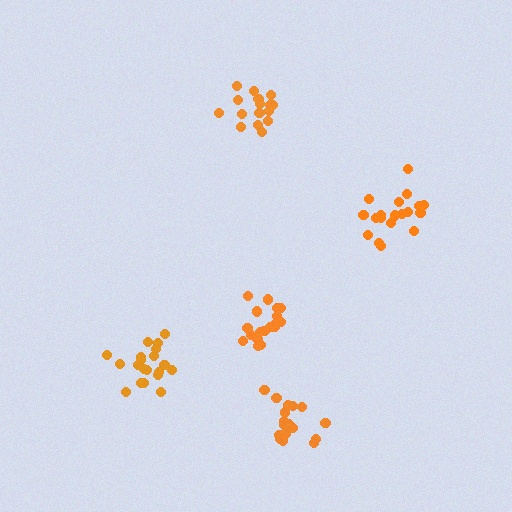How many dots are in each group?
Group 1: 18 dots, Group 2: 19 dots, Group 3: 21 dots, Group 4: 17 dots, Group 5: 20 dots (95 total).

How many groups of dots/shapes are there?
There are 5 groups.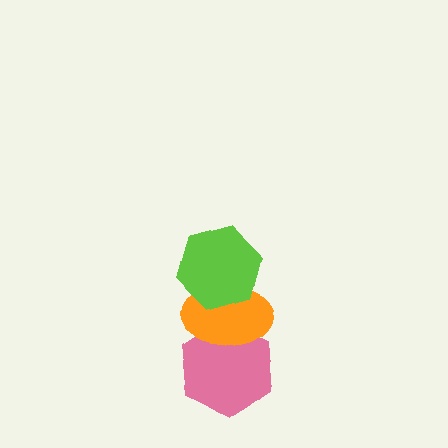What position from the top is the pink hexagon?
The pink hexagon is 3rd from the top.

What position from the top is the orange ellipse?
The orange ellipse is 2nd from the top.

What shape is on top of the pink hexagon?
The orange ellipse is on top of the pink hexagon.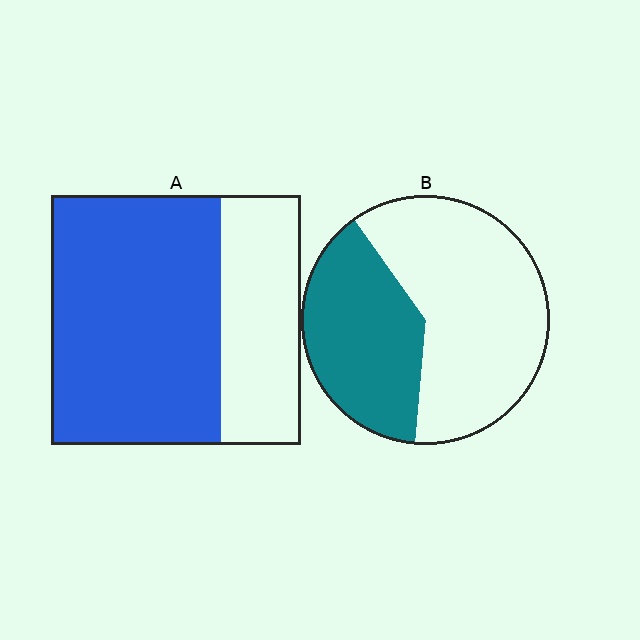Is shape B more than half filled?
No.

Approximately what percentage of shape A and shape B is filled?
A is approximately 70% and B is approximately 40%.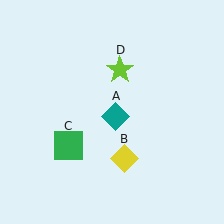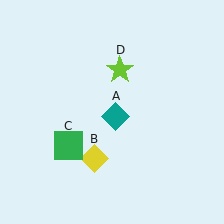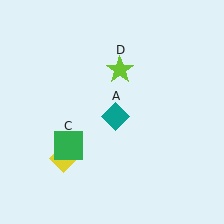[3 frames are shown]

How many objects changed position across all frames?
1 object changed position: yellow diamond (object B).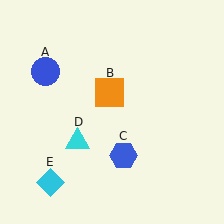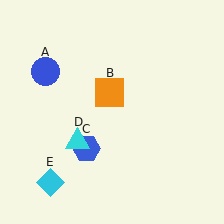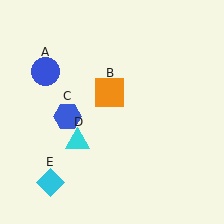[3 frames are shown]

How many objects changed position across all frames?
1 object changed position: blue hexagon (object C).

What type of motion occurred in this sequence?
The blue hexagon (object C) rotated clockwise around the center of the scene.